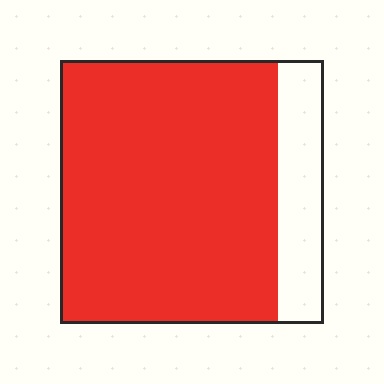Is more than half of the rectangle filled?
Yes.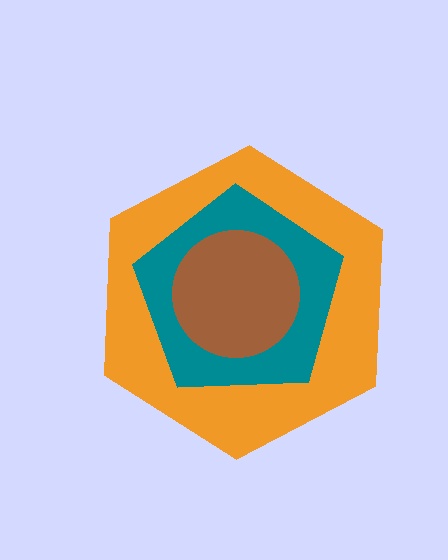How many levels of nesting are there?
3.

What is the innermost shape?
The brown circle.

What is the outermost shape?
The orange hexagon.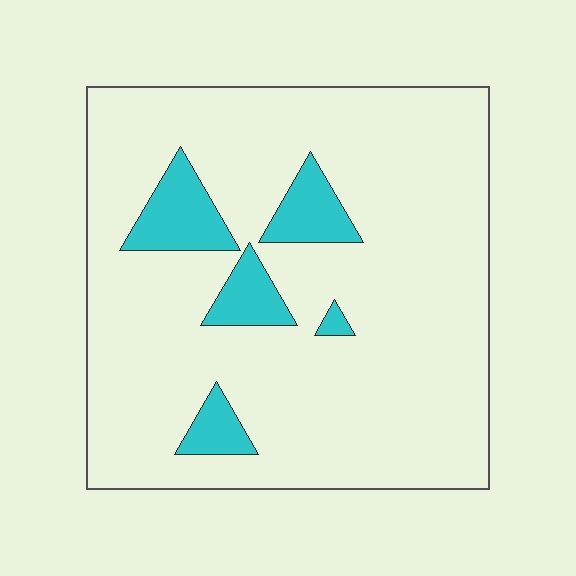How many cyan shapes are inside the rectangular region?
5.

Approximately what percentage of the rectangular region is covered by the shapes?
Approximately 10%.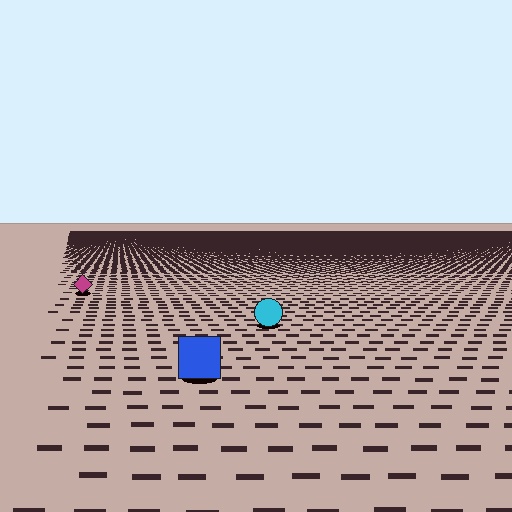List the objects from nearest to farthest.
From nearest to farthest: the blue square, the cyan circle, the magenta diamond.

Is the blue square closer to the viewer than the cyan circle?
Yes. The blue square is closer — you can tell from the texture gradient: the ground texture is coarser near it.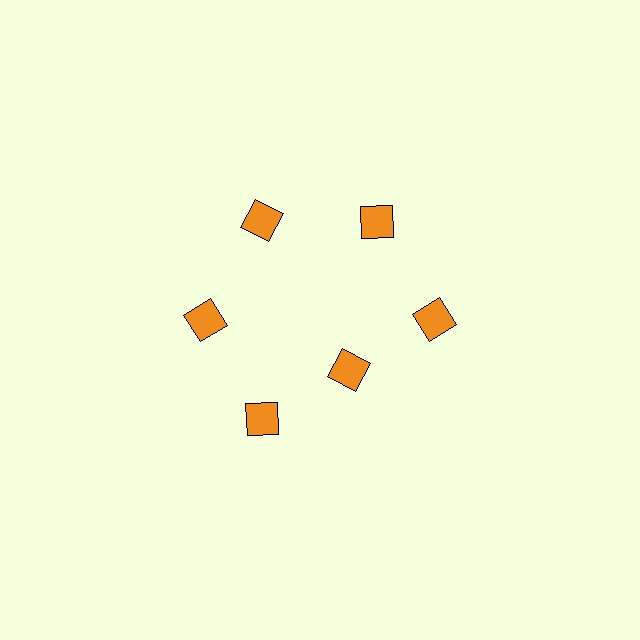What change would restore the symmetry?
The symmetry would be restored by moving it outward, back onto the ring so that all 6 diamonds sit at equal angles and equal distance from the center.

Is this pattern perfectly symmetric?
No. The 6 orange diamonds are arranged in a ring, but one element near the 5 o'clock position is pulled inward toward the center, breaking the 6-fold rotational symmetry.